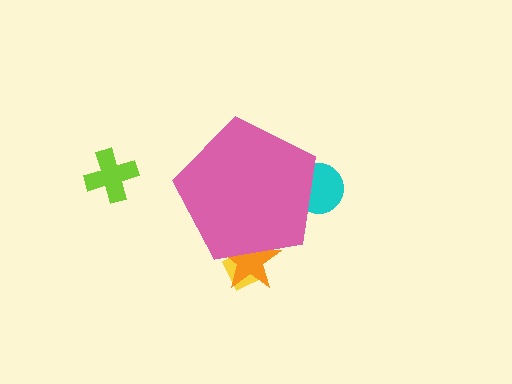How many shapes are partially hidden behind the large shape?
3 shapes are partially hidden.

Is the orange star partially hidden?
Yes, the orange star is partially hidden behind the pink pentagon.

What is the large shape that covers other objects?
A pink pentagon.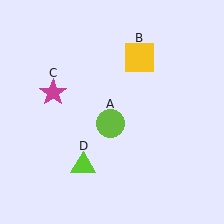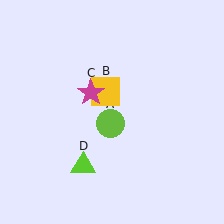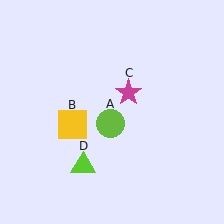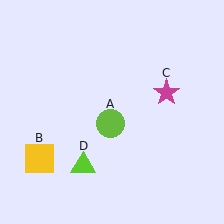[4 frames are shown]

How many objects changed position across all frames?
2 objects changed position: yellow square (object B), magenta star (object C).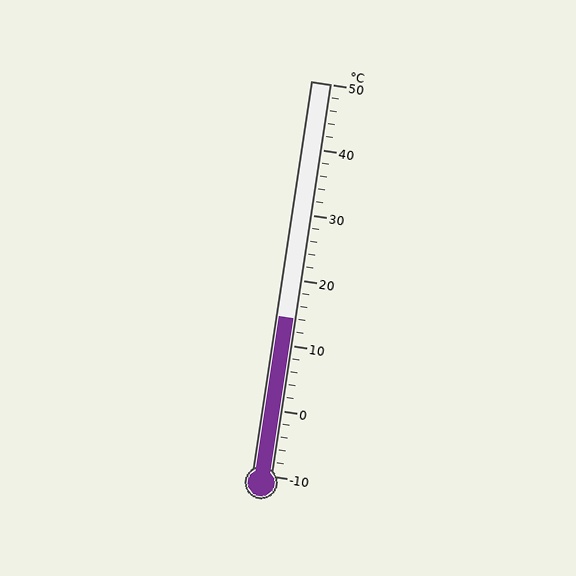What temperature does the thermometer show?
The thermometer shows approximately 14°C.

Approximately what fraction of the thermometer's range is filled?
The thermometer is filled to approximately 40% of its range.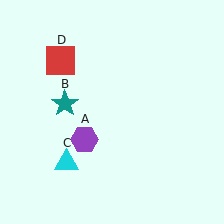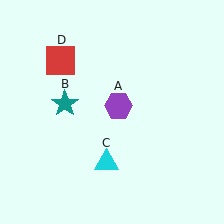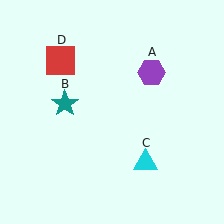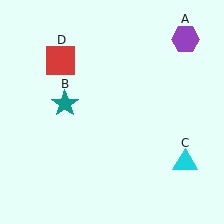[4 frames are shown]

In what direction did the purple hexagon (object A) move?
The purple hexagon (object A) moved up and to the right.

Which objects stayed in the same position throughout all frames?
Teal star (object B) and red square (object D) remained stationary.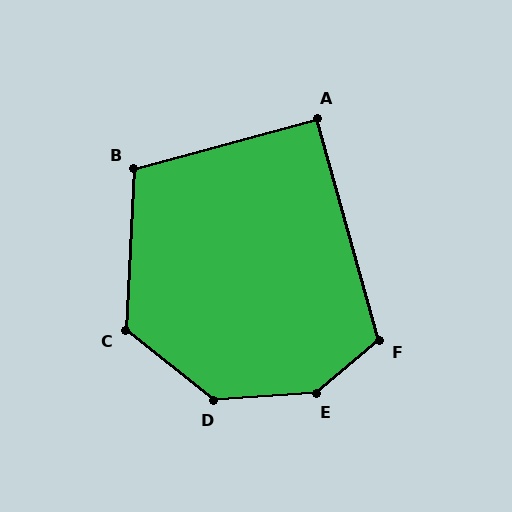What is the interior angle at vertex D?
Approximately 138 degrees (obtuse).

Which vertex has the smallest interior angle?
A, at approximately 91 degrees.